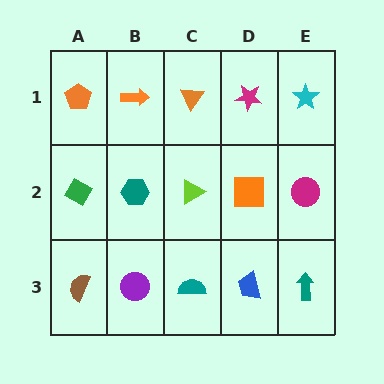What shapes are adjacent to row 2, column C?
An orange triangle (row 1, column C), a teal semicircle (row 3, column C), a teal hexagon (row 2, column B), an orange square (row 2, column D).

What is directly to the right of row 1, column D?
A cyan star.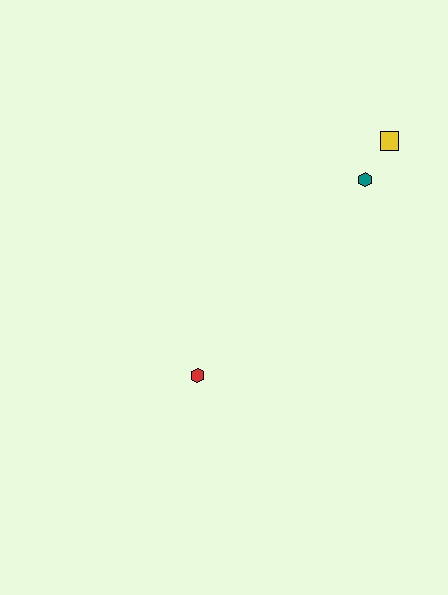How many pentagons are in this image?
There are no pentagons.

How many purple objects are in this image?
There are no purple objects.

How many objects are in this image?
There are 3 objects.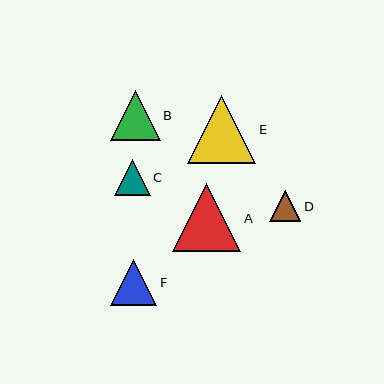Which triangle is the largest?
Triangle E is the largest with a size of approximately 68 pixels.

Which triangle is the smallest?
Triangle D is the smallest with a size of approximately 31 pixels.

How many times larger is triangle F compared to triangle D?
Triangle F is approximately 1.5 times the size of triangle D.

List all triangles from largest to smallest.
From largest to smallest: E, A, B, F, C, D.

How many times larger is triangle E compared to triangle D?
Triangle E is approximately 2.2 times the size of triangle D.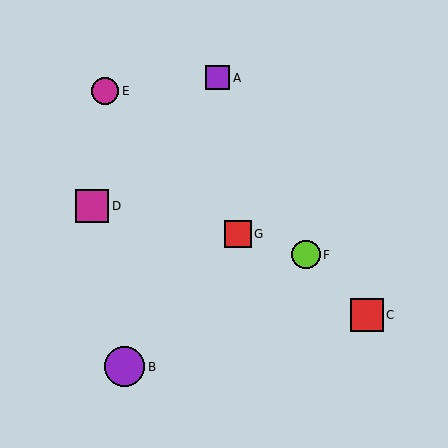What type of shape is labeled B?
Shape B is a purple circle.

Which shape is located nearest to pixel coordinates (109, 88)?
The magenta circle (labeled E) at (105, 91) is nearest to that location.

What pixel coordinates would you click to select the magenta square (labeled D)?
Click at (92, 206) to select the magenta square D.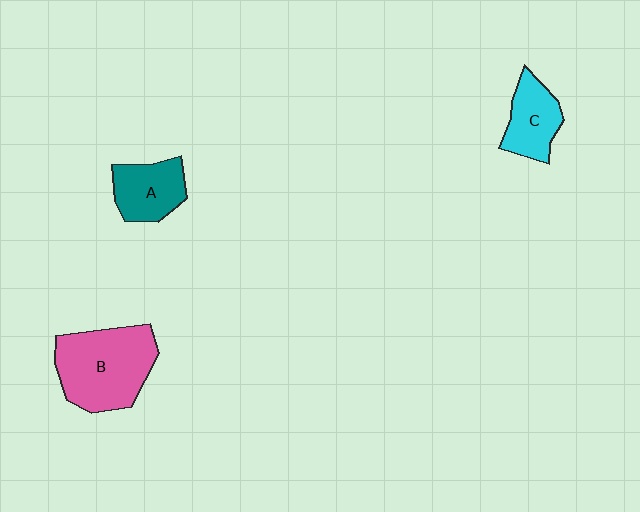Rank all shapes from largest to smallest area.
From largest to smallest: B (pink), A (teal), C (cyan).